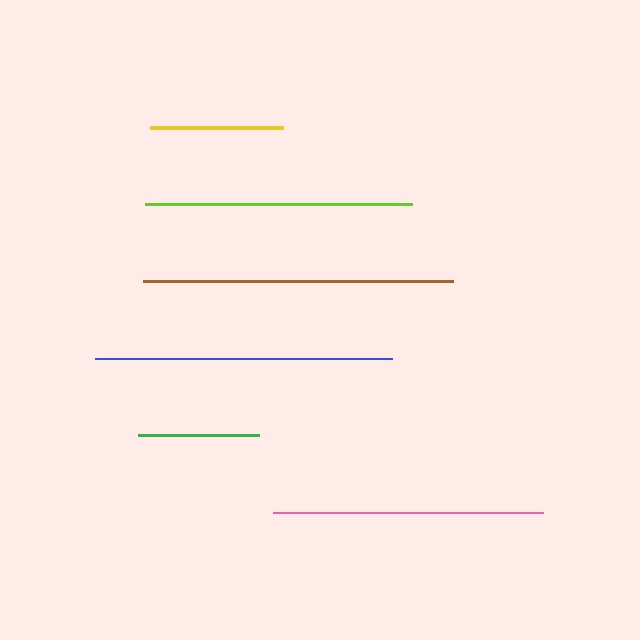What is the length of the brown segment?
The brown segment is approximately 310 pixels long.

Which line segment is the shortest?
The green line is the shortest at approximately 121 pixels.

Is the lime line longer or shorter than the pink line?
The pink line is longer than the lime line.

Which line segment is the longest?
The brown line is the longest at approximately 310 pixels.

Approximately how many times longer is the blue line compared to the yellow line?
The blue line is approximately 2.2 times the length of the yellow line.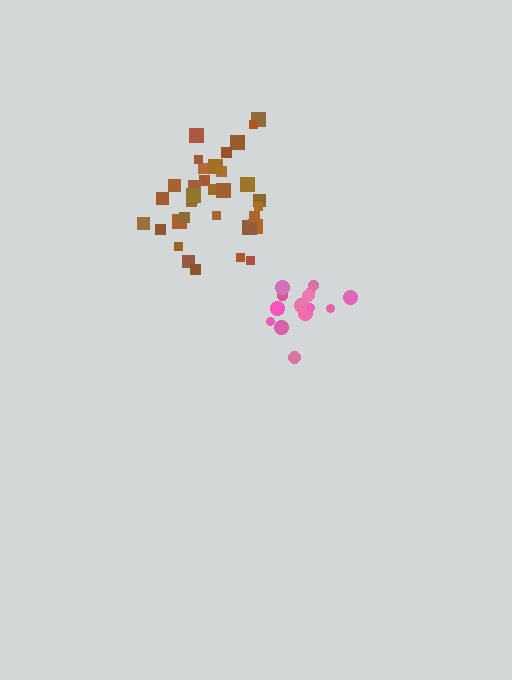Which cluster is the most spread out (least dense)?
Brown.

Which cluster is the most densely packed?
Pink.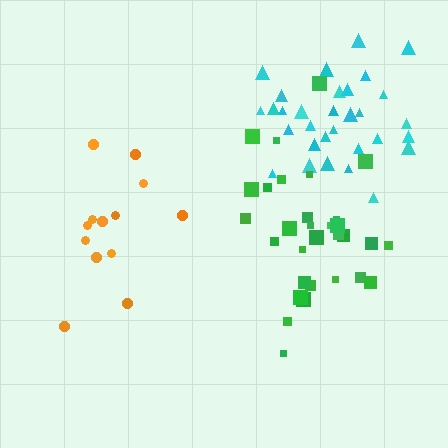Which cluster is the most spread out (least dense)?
Orange.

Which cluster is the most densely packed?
Cyan.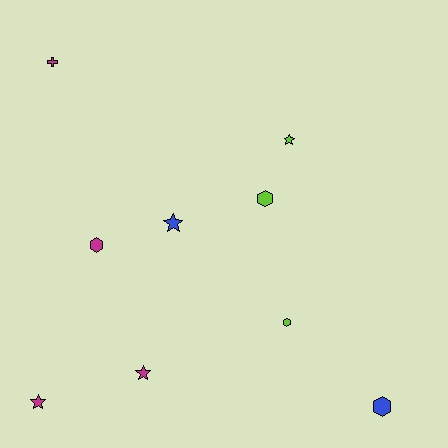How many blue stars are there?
There is 1 blue star.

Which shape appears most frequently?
Hexagon, with 4 objects.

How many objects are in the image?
There are 9 objects.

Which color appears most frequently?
Magenta, with 4 objects.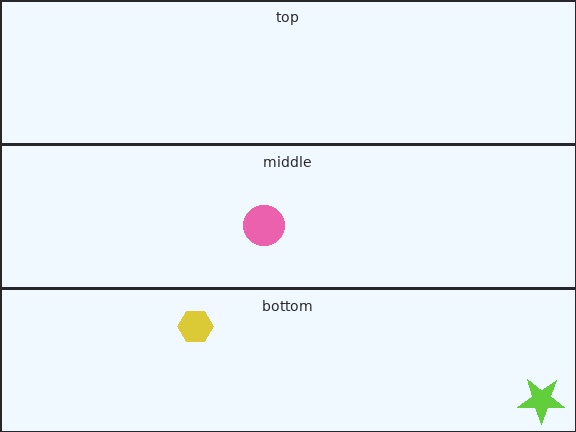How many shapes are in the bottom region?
2.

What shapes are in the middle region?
The pink circle.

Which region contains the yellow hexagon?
The bottom region.